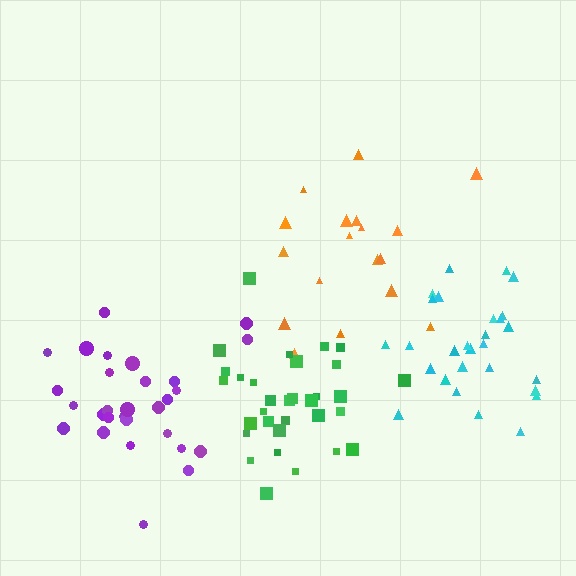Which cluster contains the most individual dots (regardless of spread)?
Green (33).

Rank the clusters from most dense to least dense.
green, purple, cyan, orange.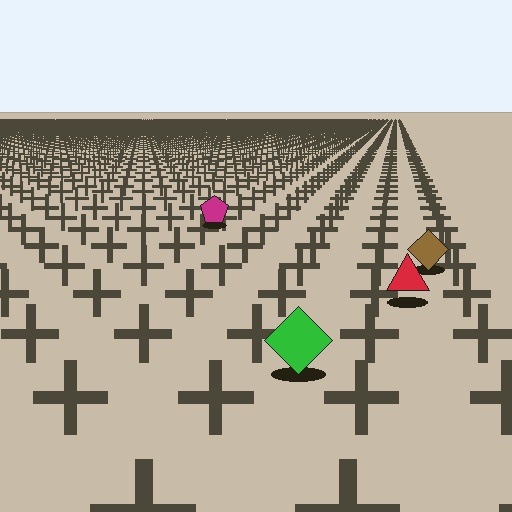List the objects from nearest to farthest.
From nearest to farthest: the green diamond, the red triangle, the brown diamond, the magenta pentagon.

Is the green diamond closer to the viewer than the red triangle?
Yes. The green diamond is closer — you can tell from the texture gradient: the ground texture is coarser near it.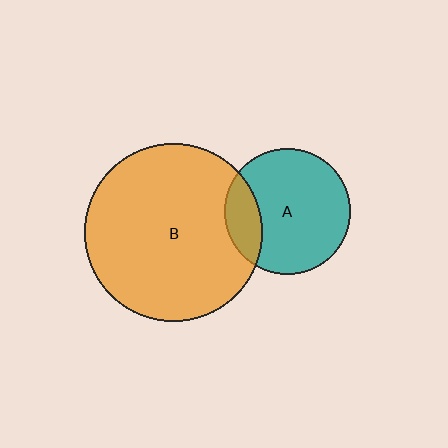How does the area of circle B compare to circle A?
Approximately 2.0 times.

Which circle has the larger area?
Circle B (orange).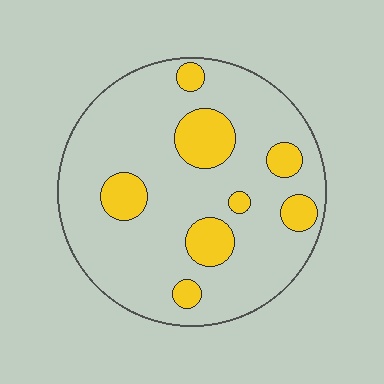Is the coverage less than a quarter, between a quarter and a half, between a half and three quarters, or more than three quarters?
Less than a quarter.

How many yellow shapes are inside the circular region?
8.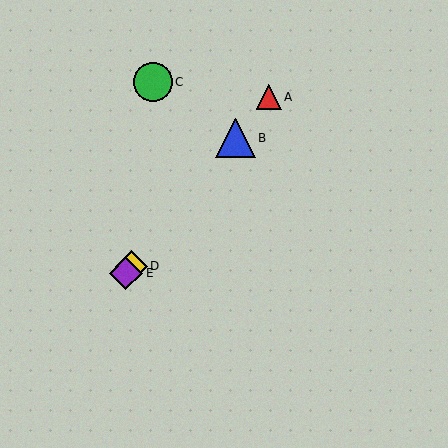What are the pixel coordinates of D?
Object D is at (131, 266).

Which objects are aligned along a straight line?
Objects A, B, D, E are aligned along a straight line.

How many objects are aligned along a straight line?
4 objects (A, B, D, E) are aligned along a straight line.